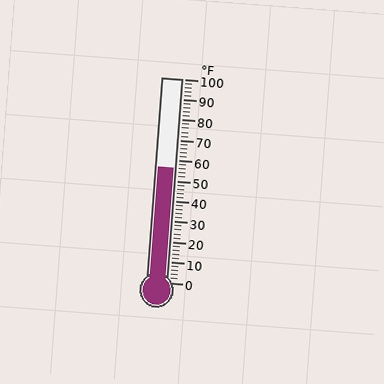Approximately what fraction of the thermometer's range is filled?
The thermometer is filled to approximately 55% of its range.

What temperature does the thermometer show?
The thermometer shows approximately 56°F.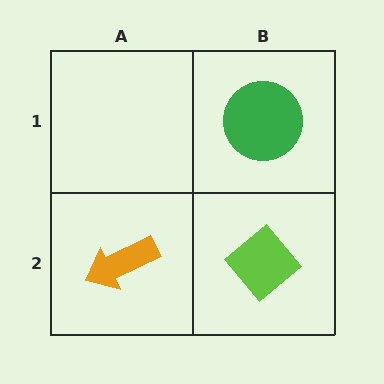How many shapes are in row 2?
2 shapes.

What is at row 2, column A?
An orange arrow.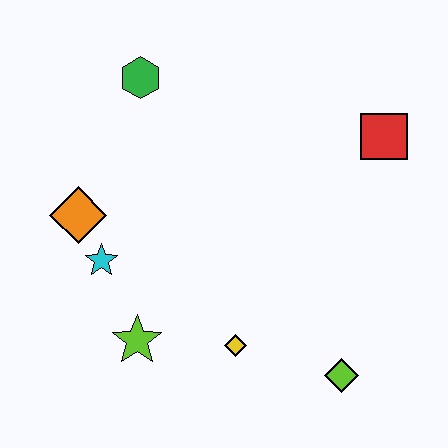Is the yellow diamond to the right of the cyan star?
Yes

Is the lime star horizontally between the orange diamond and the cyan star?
No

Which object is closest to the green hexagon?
The orange diamond is closest to the green hexagon.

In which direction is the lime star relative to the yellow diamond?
The lime star is to the left of the yellow diamond.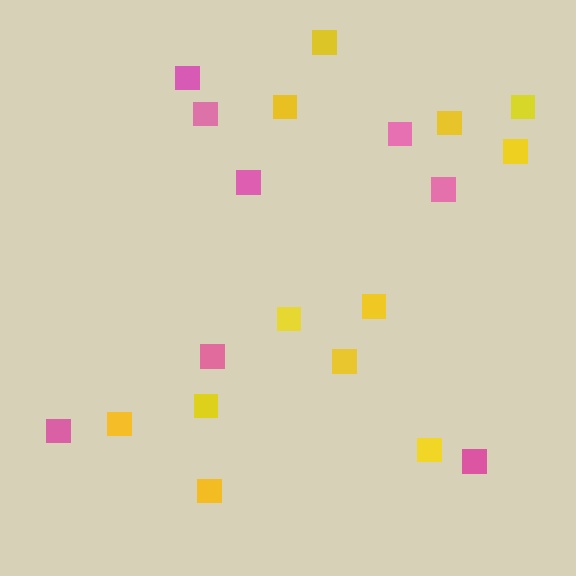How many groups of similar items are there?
There are 2 groups: one group of yellow squares (12) and one group of pink squares (8).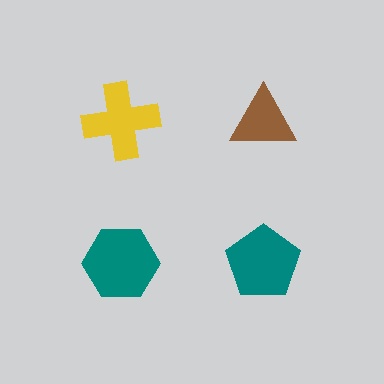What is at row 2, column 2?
A teal pentagon.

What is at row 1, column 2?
A brown triangle.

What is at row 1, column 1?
A yellow cross.